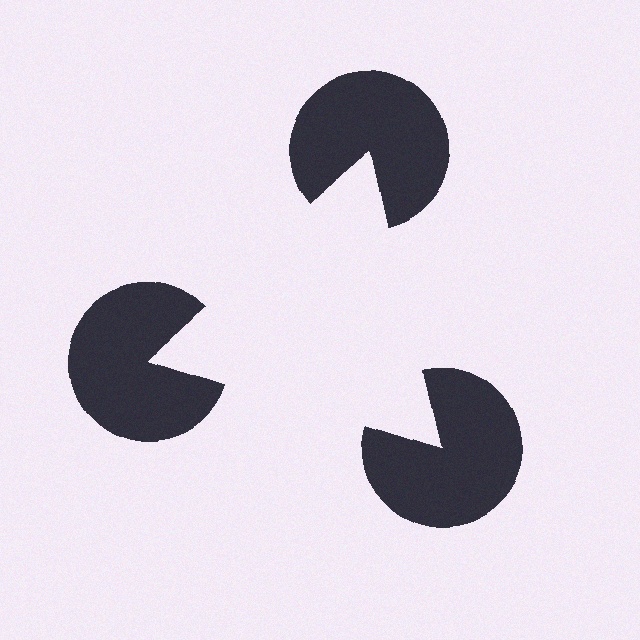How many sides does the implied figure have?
3 sides.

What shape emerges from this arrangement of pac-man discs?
An illusory triangle — its edges are inferred from the aligned wedge cuts in the pac-man discs, not physically drawn.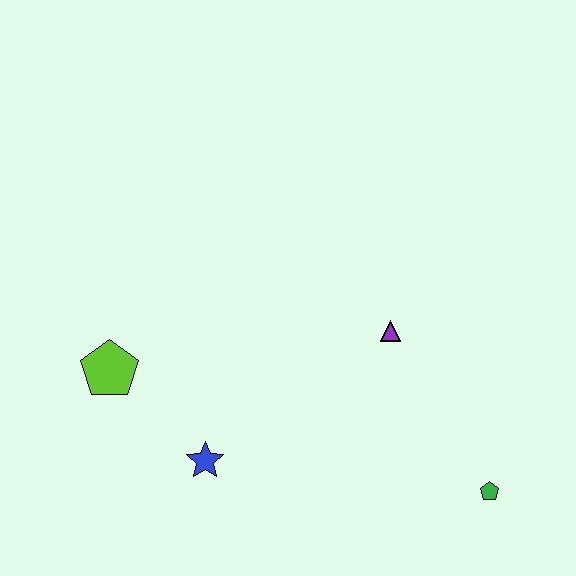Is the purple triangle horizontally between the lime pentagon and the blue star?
No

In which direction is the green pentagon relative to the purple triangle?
The green pentagon is below the purple triangle.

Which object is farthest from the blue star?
The green pentagon is farthest from the blue star.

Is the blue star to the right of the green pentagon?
No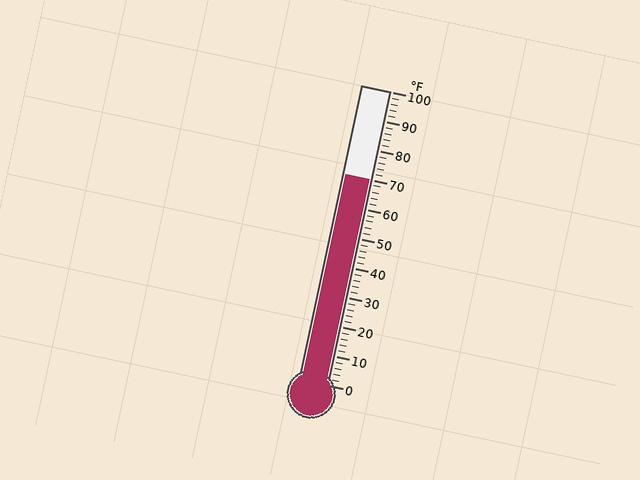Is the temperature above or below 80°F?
The temperature is below 80°F.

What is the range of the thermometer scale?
The thermometer scale ranges from 0°F to 100°F.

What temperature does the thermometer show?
The thermometer shows approximately 70°F.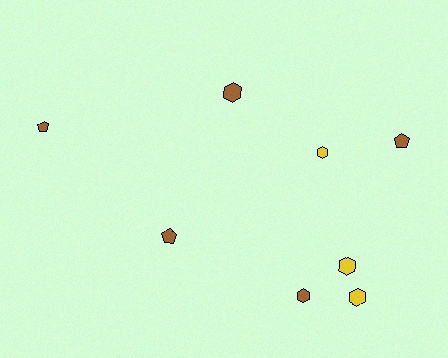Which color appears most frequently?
Brown, with 5 objects.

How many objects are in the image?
There are 8 objects.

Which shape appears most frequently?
Hexagon, with 5 objects.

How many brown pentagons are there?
There are 3 brown pentagons.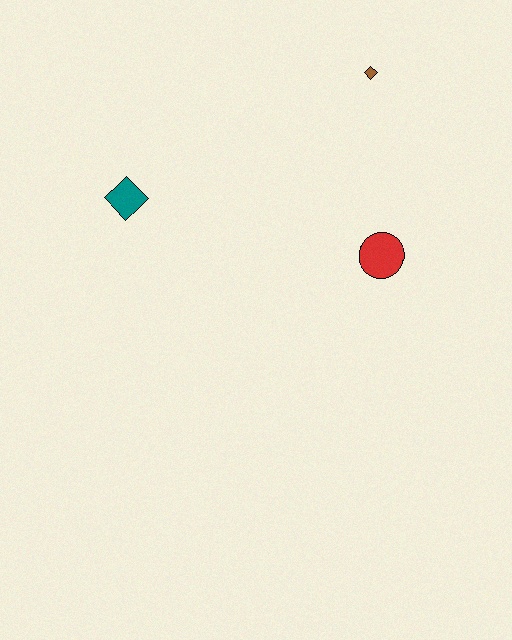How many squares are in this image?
There are no squares.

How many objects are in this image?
There are 3 objects.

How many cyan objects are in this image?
There are no cyan objects.